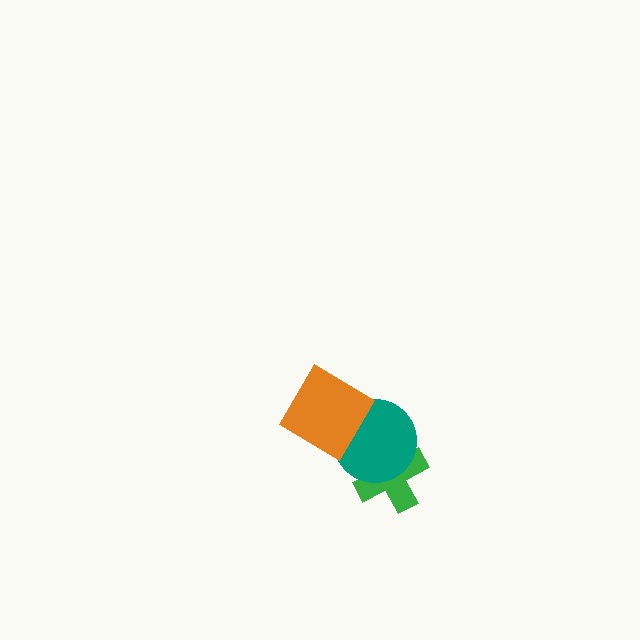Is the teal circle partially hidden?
Yes, it is partially covered by another shape.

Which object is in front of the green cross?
The teal circle is in front of the green cross.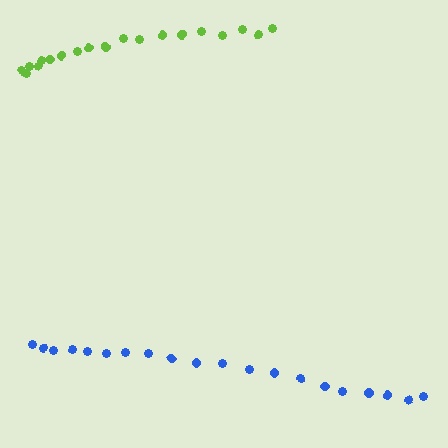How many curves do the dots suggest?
There are 2 distinct paths.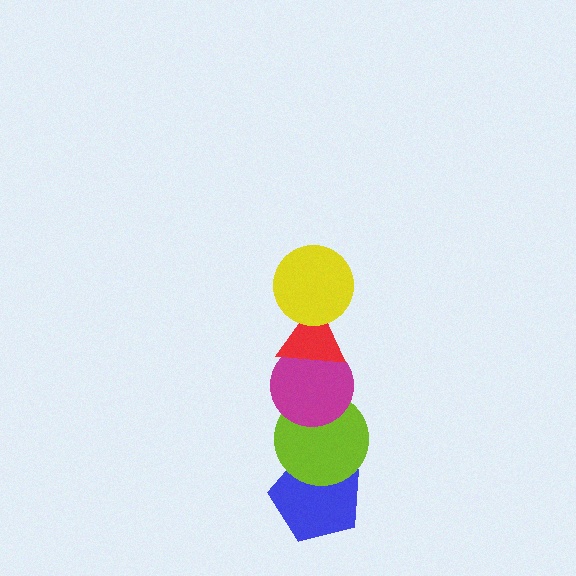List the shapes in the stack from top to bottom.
From top to bottom: the yellow circle, the red triangle, the magenta circle, the lime circle, the blue pentagon.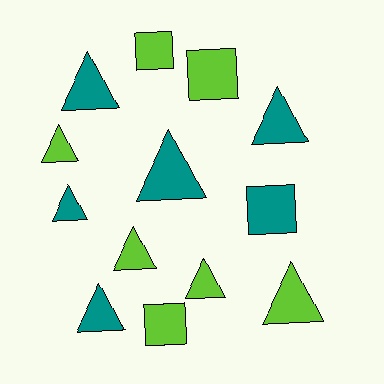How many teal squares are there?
There is 1 teal square.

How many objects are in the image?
There are 13 objects.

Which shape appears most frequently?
Triangle, with 9 objects.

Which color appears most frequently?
Lime, with 7 objects.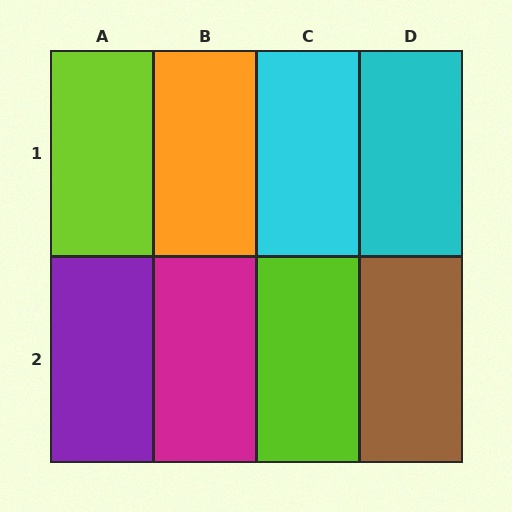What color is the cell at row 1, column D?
Cyan.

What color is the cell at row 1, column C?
Cyan.